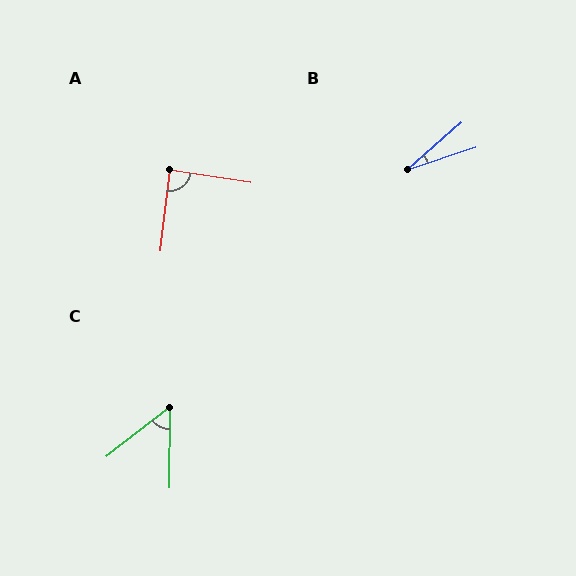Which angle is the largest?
A, at approximately 88 degrees.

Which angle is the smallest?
B, at approximately 22 degrees.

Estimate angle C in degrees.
Approximately 52 degrees.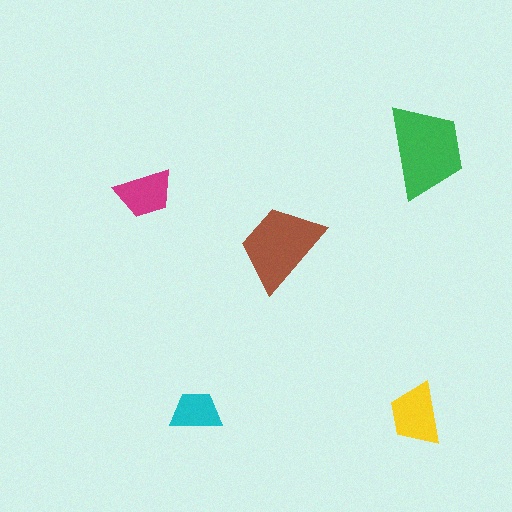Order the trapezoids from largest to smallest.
the green one, the brown one, the yellow one, the magenta one, the cyan one.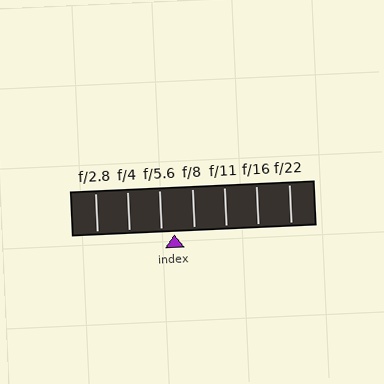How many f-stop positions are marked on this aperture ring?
There are 7 f-stop positions marked.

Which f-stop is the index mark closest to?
The index mark is closest to f/5.6.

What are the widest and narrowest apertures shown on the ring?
The widest aperture shown is f/2.8 and the narrowest is f/22.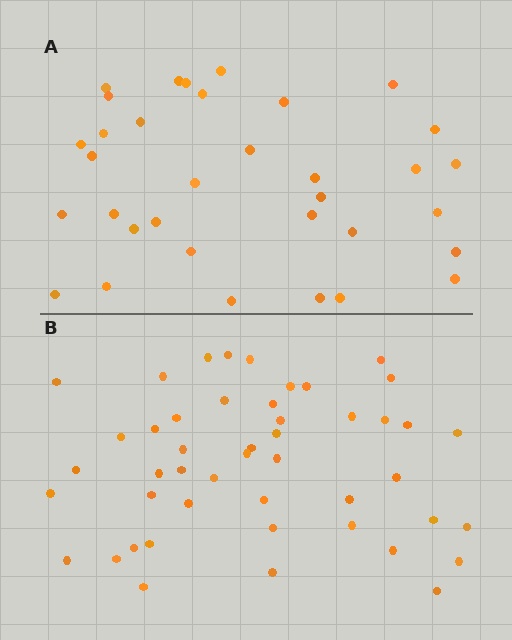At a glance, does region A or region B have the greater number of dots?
Region B (the bottom region) has more dots.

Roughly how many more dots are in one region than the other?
Region B has approximately 15 more dots than region A.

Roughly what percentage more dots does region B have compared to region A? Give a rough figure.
About 40% more.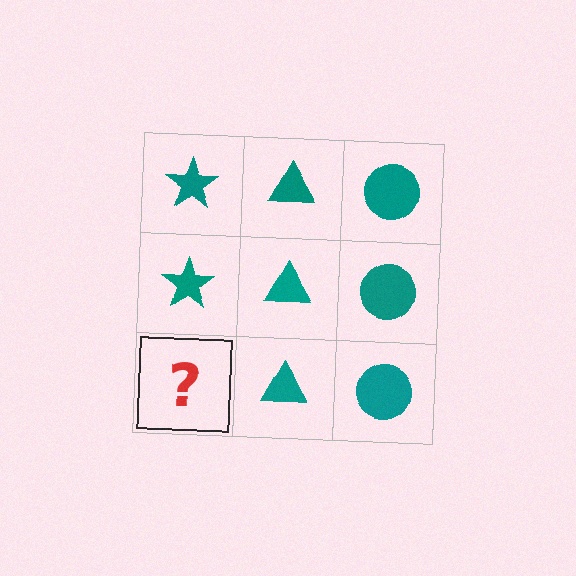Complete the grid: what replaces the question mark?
The question mark should be replaced with a teal star.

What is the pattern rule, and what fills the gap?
The rule is that each column has a consistent shape. The gap should be filled with a teal star.